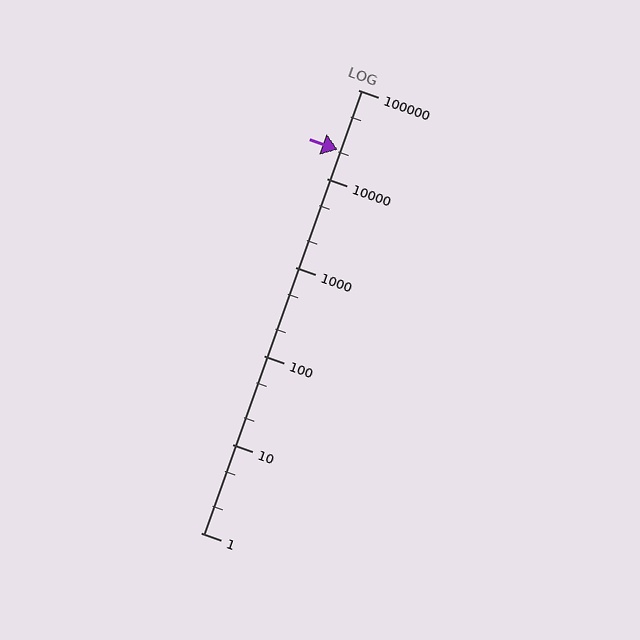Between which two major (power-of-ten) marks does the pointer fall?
The pointer is between 10000 and 100000.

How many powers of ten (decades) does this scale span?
The scale spans 5 decades, from 1 to 100000.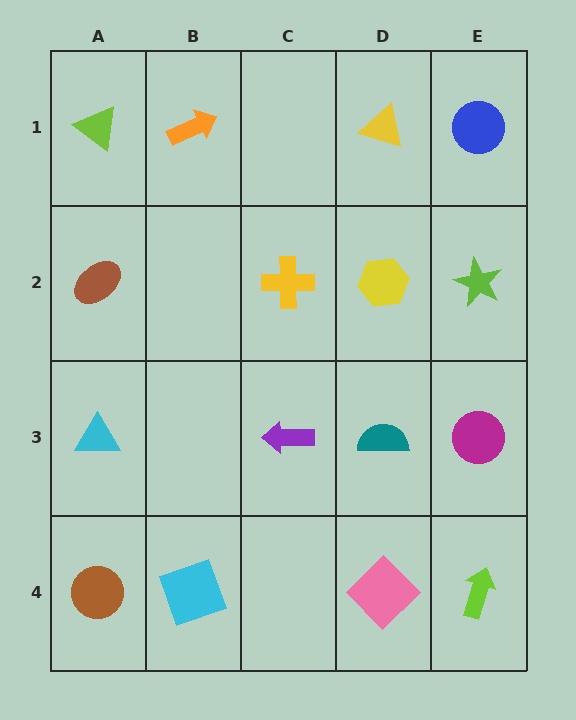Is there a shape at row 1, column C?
No, that cell is empty.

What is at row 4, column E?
A lime arrow.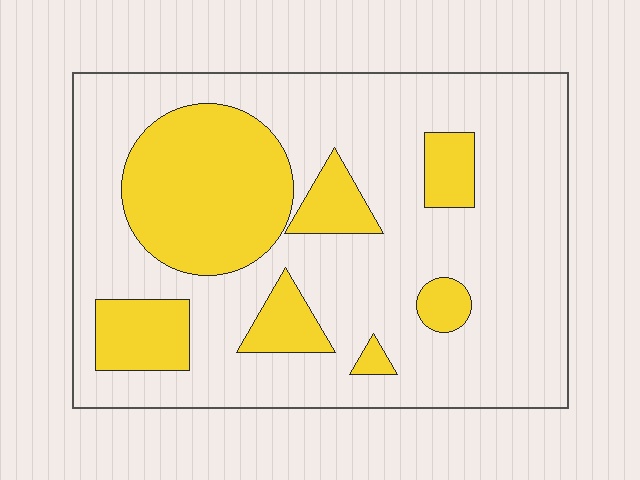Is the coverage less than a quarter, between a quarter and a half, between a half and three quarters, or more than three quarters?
Between a quarter and a half.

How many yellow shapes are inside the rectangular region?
7.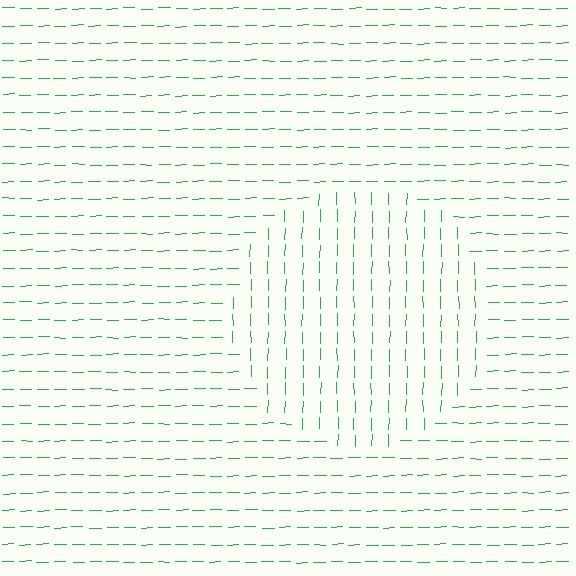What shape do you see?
I see a circle.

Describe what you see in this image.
The image is filled with small green line segments. A circle region in the image has lines oriented differently from the surrounding lines, creating a visible texture boundary.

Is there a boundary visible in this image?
Yes, there is a texture boundary formed by a change in line orientation.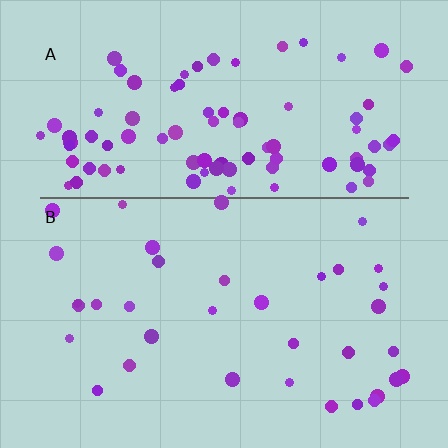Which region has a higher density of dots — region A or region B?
A (the top).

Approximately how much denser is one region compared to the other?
Approximately 2.6× — region A over region B.